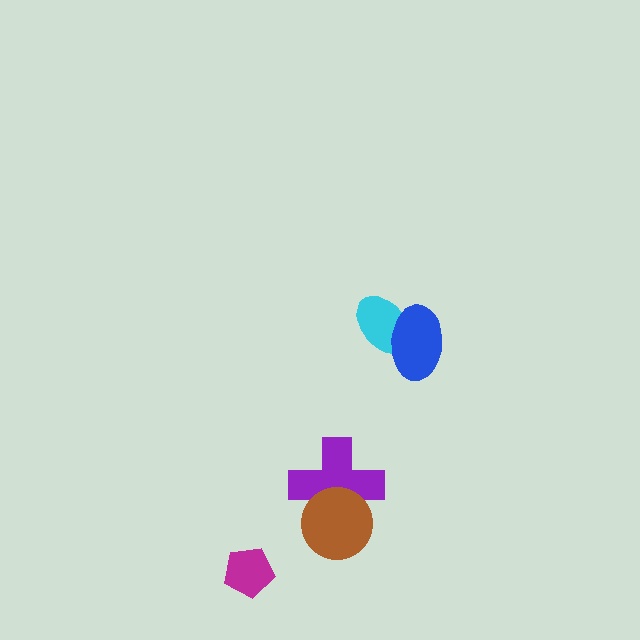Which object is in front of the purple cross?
The brown circle is in front of the purple cross.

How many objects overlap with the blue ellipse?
1 object overlaps with the blue ellipse.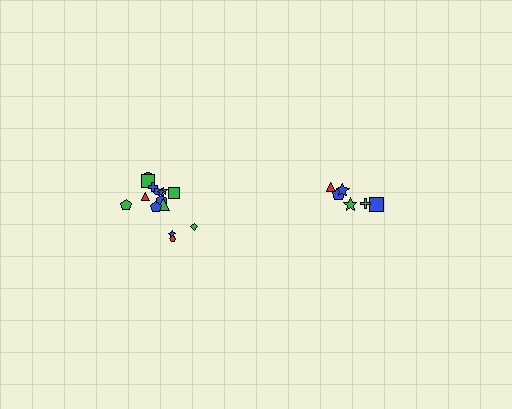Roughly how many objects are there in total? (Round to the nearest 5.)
Roughly 20 objects in total.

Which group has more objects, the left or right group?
The left group.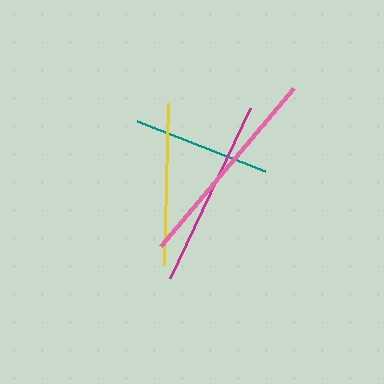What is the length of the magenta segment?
The magenta segment is approximately 189 pixels long.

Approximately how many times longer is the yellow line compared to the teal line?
The yellow line is approximately 1.2 times the length of the teal line.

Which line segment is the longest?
The pink line is the longest at approximately 207 pixels.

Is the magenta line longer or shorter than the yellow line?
The magenta line is longer than the yellow line.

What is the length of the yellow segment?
The yellow segment is approximately 161 pixels long.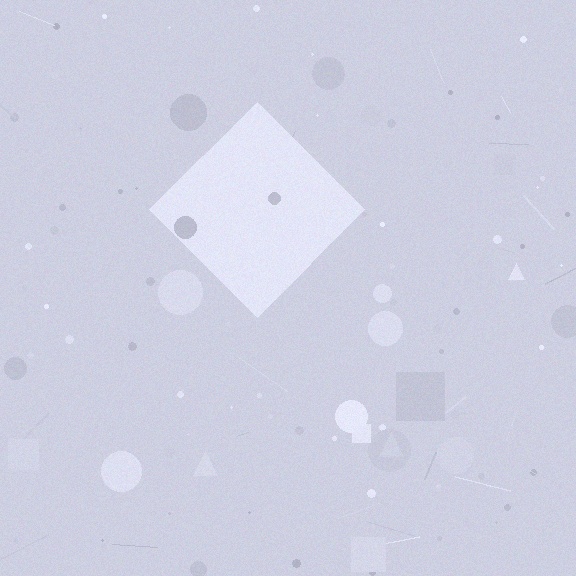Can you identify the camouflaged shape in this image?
The camouflaged shape is a diamond.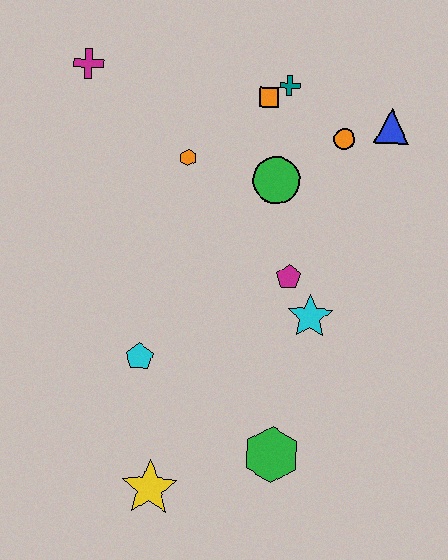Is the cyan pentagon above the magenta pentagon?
No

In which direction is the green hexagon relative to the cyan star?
The green hexagon is below the cyan star.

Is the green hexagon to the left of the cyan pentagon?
No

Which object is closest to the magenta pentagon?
The cyan star is closest to the magenta pentagon.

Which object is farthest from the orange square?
The yellow star is farthest from the orange square.